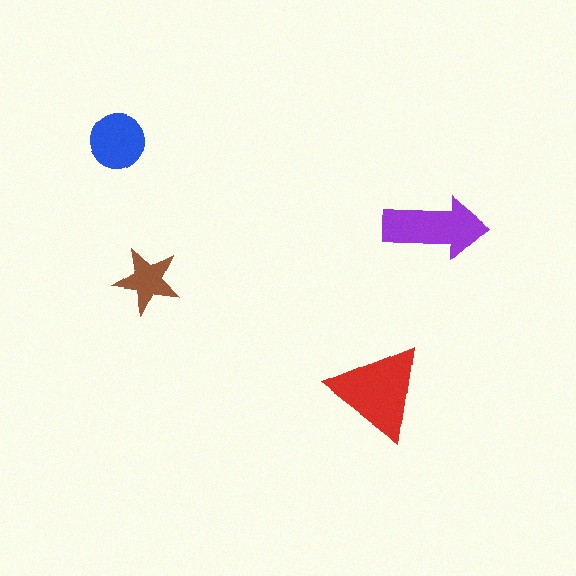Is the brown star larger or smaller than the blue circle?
Smaller.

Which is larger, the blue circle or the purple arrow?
The purple arrow.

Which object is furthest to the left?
The blue circle is leftmost.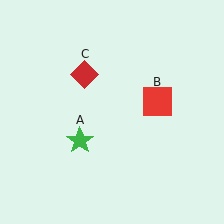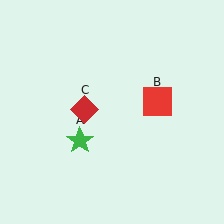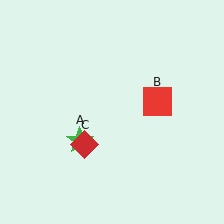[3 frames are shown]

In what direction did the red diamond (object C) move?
The red diamond (object C) moved down.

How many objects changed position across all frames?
1 object changed position: red diamond (object C).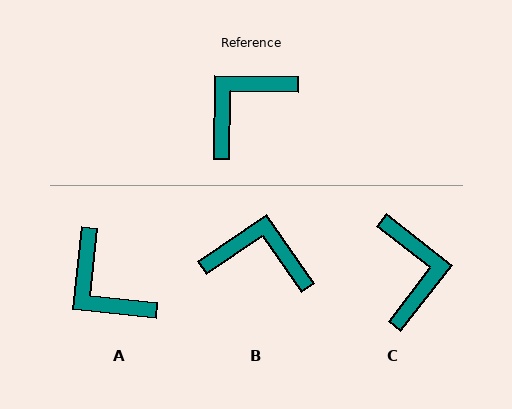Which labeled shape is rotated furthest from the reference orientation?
C, about 127 degrees away.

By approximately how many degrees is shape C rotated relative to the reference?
Approximately 127 degrees clockwise.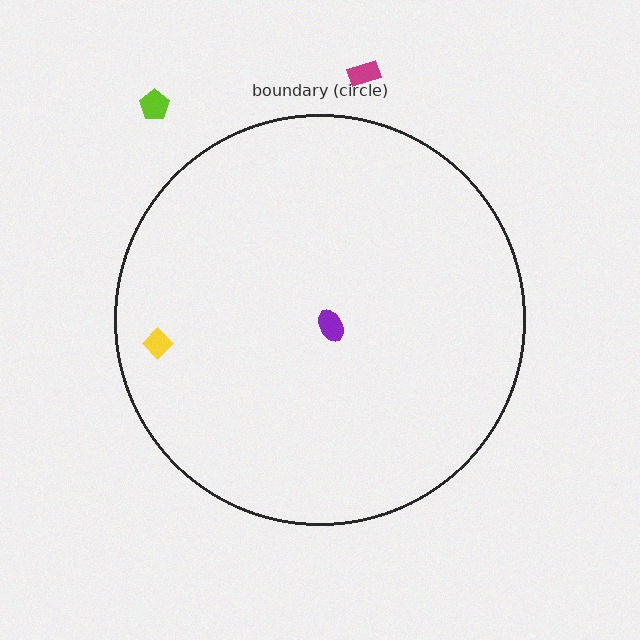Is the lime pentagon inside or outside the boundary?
Outside.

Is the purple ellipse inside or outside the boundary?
Inside.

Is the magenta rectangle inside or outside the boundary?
Outside.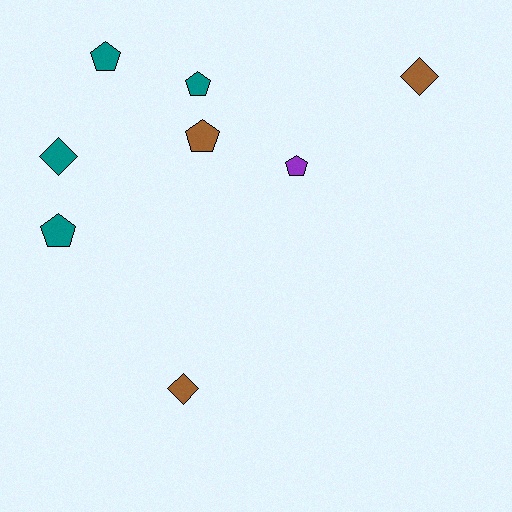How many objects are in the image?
There are 8 objects.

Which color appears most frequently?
Teal, with 4 objects.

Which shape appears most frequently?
Pentagon, with 5 objects.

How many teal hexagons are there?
There are no teal hexagons.